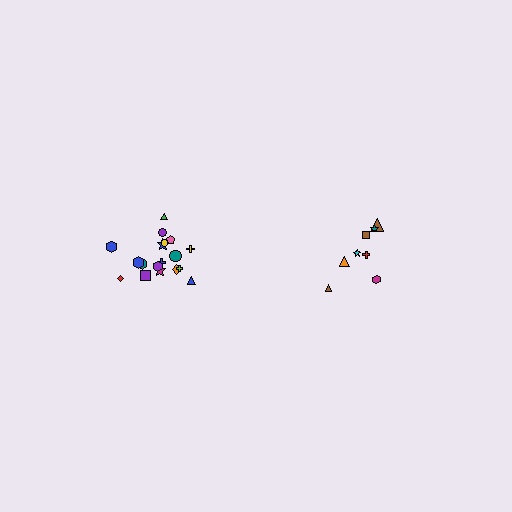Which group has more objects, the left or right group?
The left group.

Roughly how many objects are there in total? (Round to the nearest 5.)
Roughly 25 objects in total.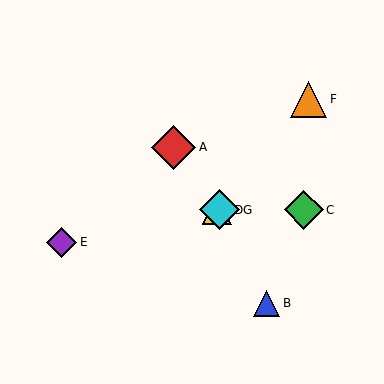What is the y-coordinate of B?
Object B is at y≈303.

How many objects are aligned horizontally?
3 objects (C, D, G) are aligned horizontally.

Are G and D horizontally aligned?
Yes, both are at y≈210.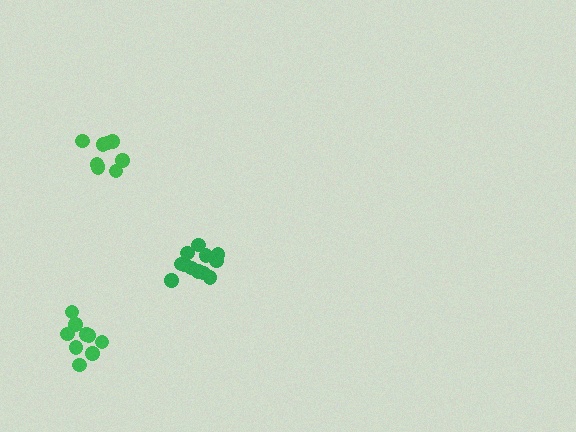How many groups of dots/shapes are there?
There are 3 groups.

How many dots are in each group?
Group 1: 12 dots, Group 2: 9 dots, Group 3: 9 dots (30 total).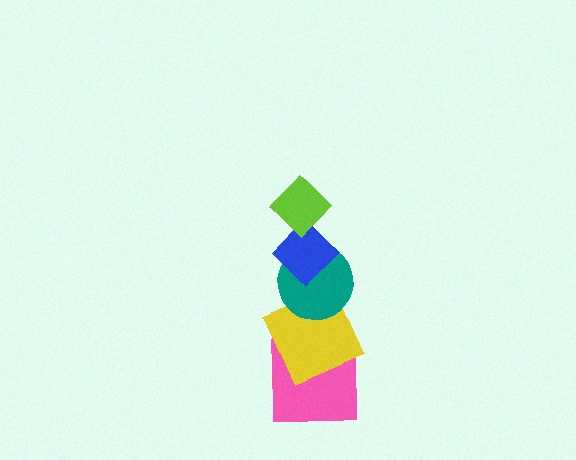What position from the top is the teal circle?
The teal circle is 3rd from the top.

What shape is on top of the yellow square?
The teal circle is on top of the yellow square.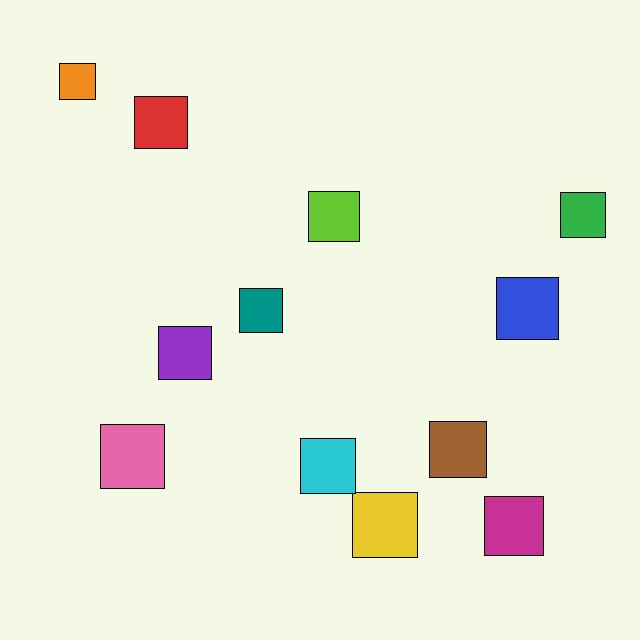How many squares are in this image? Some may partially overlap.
There are 12 squares.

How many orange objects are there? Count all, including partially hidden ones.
There is 1 orange object.